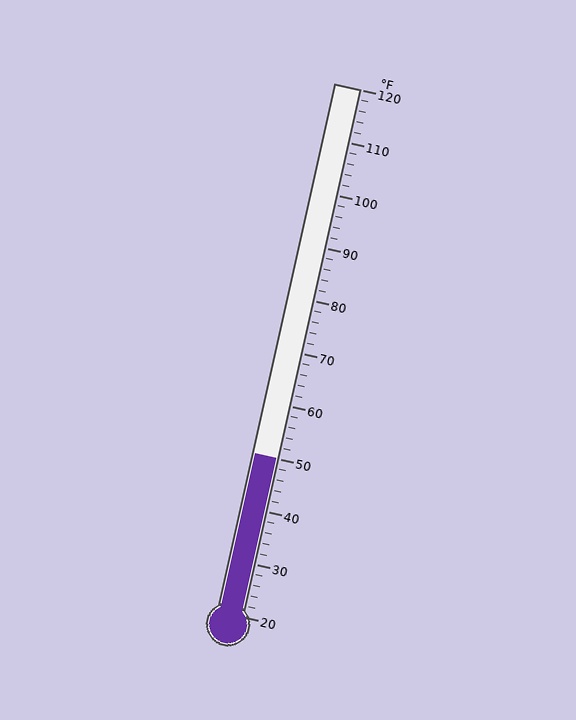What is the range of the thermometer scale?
The thermometer scale ranges from 20°F to 120°F.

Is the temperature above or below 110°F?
The temperature is below 110°F.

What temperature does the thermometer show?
The thermometer shows approximately 50°F.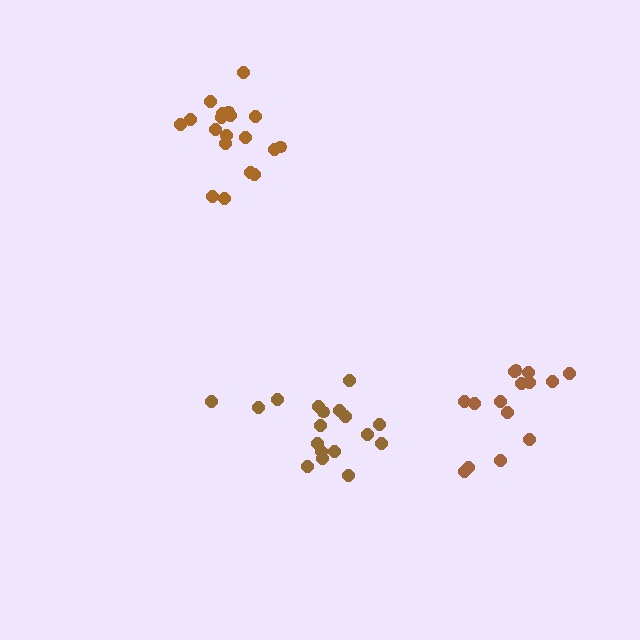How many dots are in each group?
Group 1: 18 dots, Group 2: 19 dots, Group 3: 15 dots (52 total).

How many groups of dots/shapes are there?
There are 3 groups.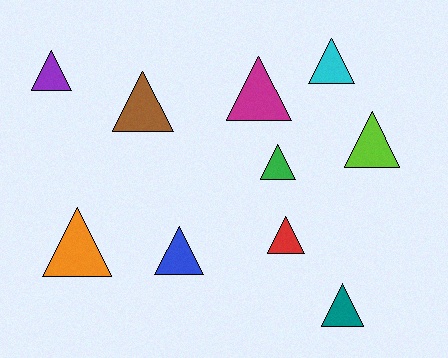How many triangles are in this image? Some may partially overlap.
There are 10 triangles.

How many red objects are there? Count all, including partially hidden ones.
There is 1 red object.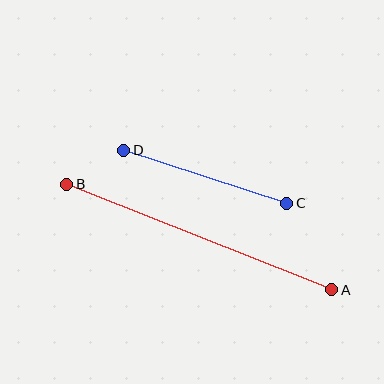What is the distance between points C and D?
The distance is approximately 171 pixels.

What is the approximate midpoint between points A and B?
The midpoint is at approximately (199, 237) pixels.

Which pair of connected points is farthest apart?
Points A and B are farthest apart.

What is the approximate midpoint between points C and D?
The midpoint is at approximately (205, 177) pixels.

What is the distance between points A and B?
The distance is approximately 285 pixels.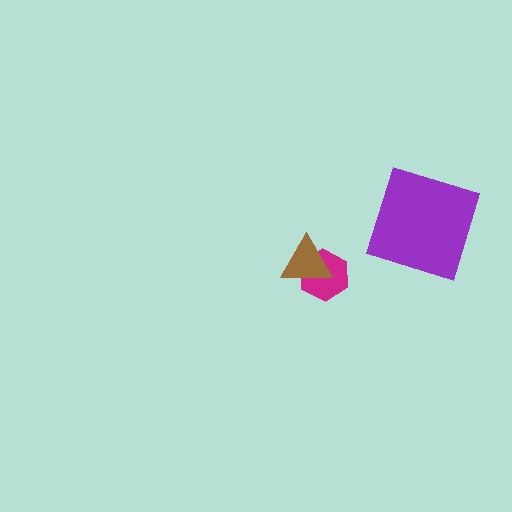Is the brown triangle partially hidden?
No, no other shape covers it.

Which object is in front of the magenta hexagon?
The brown triangle is in front of the magenta hexagon.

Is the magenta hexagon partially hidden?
Yes, it is partially covered by another shape.